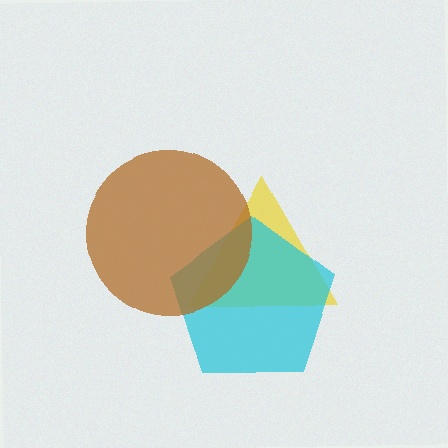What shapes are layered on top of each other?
The layered shapes are: a yellow triangle, a cyan pentagon, a brown circle.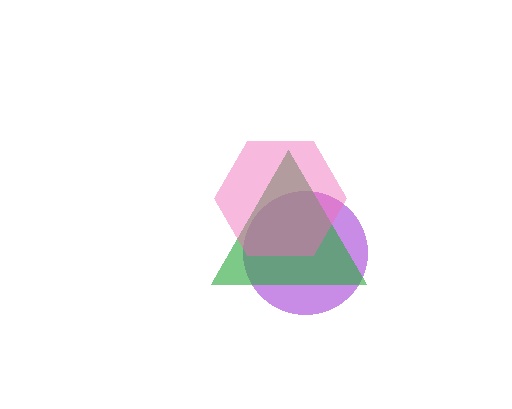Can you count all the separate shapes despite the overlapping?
Yes, there are 3 separate shapes.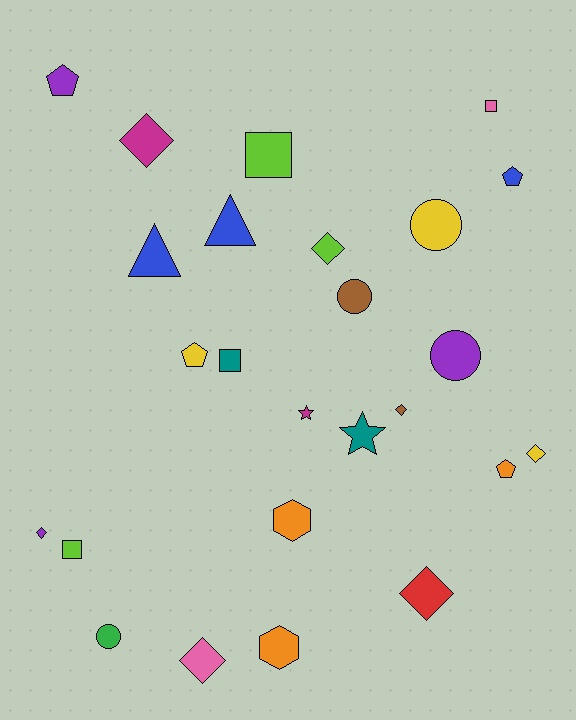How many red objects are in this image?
There is 1 red object.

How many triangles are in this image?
There are 2 triangles.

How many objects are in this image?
There are 25 objects.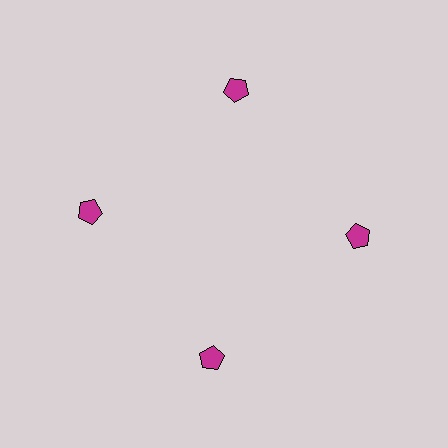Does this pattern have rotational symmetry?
Yes, this pattern has 4-fold rotational symmetry. It looks the same after rotating 90 degrees around the center.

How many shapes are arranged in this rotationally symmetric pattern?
There are 4 shapes, arranged in 4 groups of 1.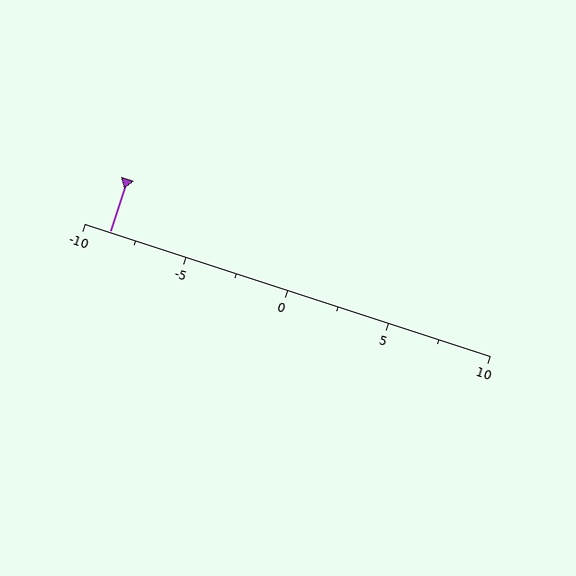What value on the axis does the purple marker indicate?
The marker indicates approximately -8.8.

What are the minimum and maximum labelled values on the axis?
The axis runs from -10 to 10.